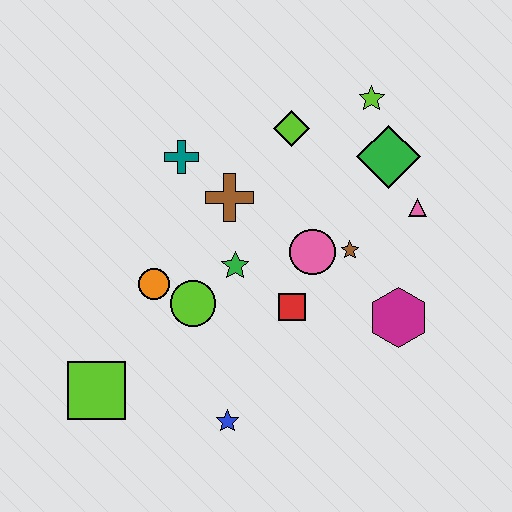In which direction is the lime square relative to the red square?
The lime square is to the left of the red square.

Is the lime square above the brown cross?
No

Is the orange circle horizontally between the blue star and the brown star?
No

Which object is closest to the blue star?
The lime circle is closest to the blue star.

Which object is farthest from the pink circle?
The lime square is farthest from the pink circle.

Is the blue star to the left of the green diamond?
Yes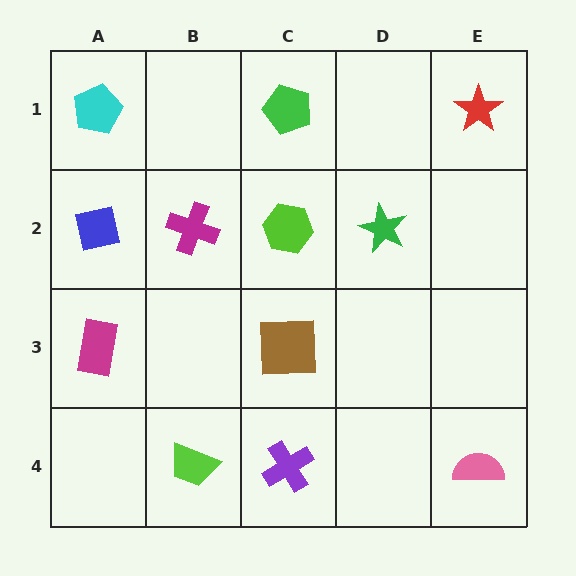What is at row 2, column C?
A lime hexagon.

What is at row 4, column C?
A purple cross.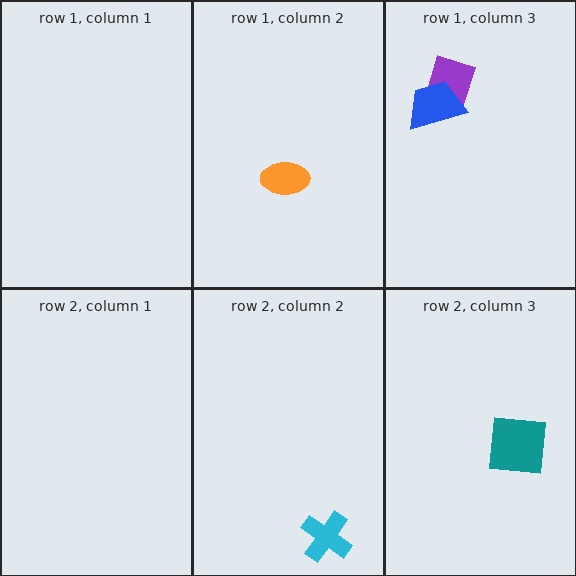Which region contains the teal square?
The row 2, column 3 region.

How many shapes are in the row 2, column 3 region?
1.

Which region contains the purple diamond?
The row 1, column 3 region.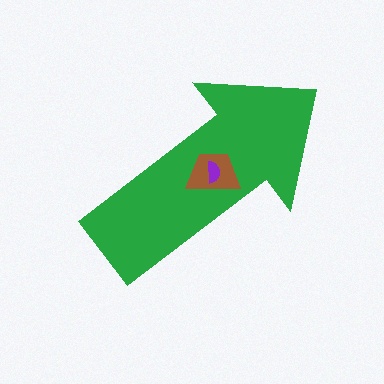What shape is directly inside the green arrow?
The brown trapezoid.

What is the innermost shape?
The purple semicircle.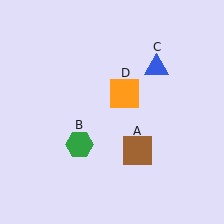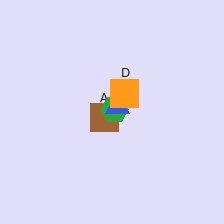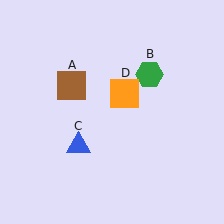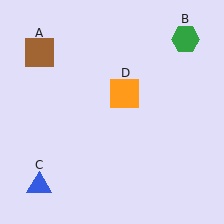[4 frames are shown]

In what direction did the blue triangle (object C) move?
The blue triangle (object C) moved down and to the left.